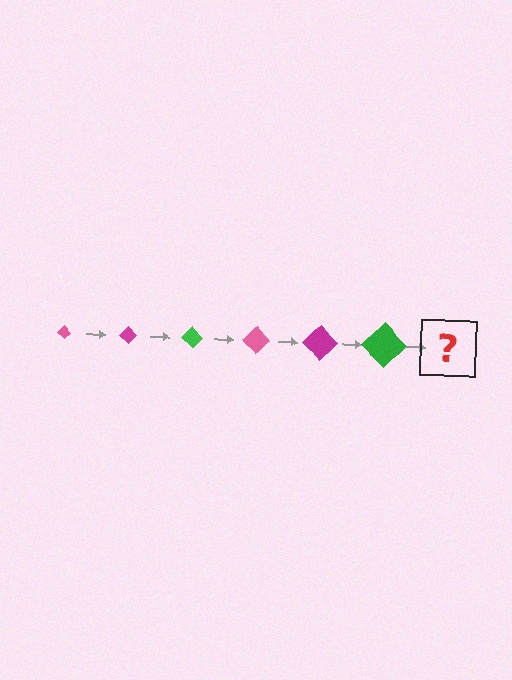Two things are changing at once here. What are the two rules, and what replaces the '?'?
The two rules are that the diamond grows larger each step and the color cycles through pink, magenta, and green. The '?' should be a pink diamond, larger than the previous one.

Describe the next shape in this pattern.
It should be a pink diamond, larger than the previous one.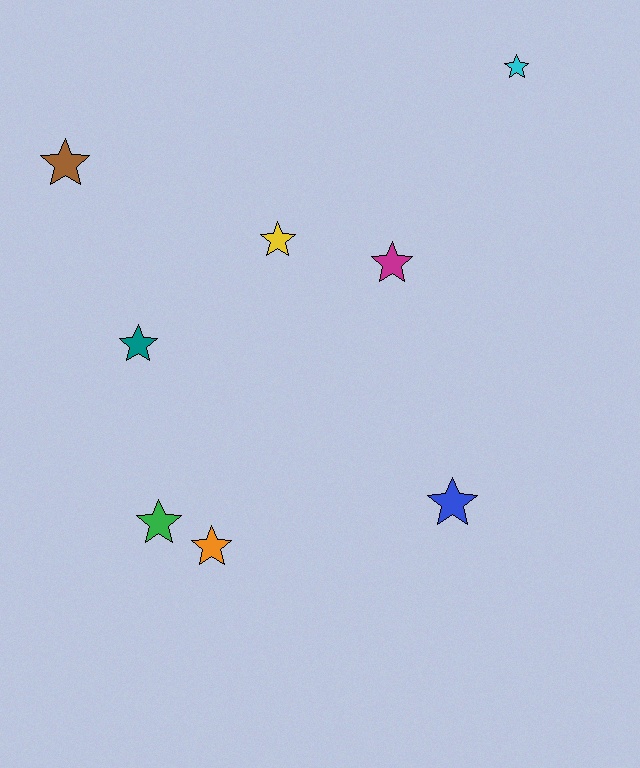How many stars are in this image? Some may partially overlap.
There are 8 stars.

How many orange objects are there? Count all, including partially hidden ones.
There is 1 orange object.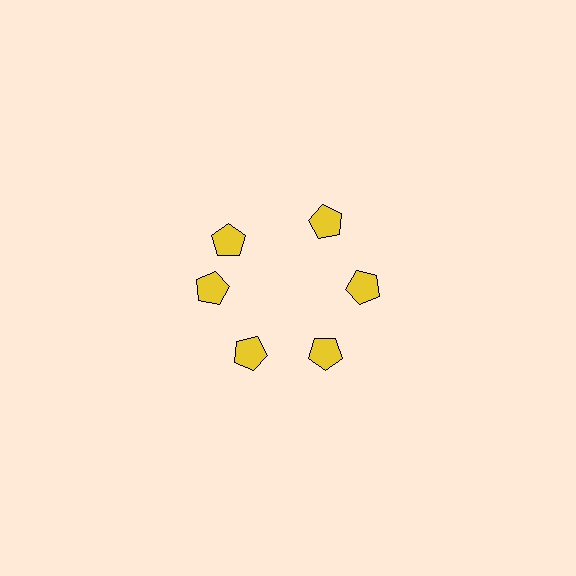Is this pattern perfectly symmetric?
No. The 6 yellow pentagons are arranged in a ring, but one element near the 11 o'clock position is rotated out of alignment along the ring, breaking the 6-fold rotational symmetry.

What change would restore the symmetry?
The symmetry would be restored by rotating it back into even spacing with its neighbors so that all 6 pentagons sit at equal angles and equal distance from the center.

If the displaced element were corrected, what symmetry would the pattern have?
It would have 6-fold rotational symmetry — the pattern would map onto itself every 60 degrees.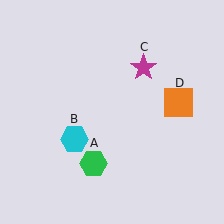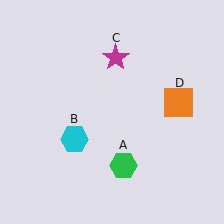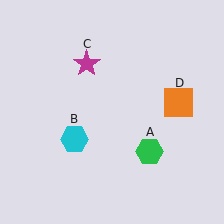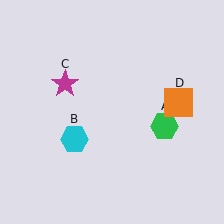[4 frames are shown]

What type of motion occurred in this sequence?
The green hexagon (object A), magenta star (object C) rotated counterclockwise around the center of the scene.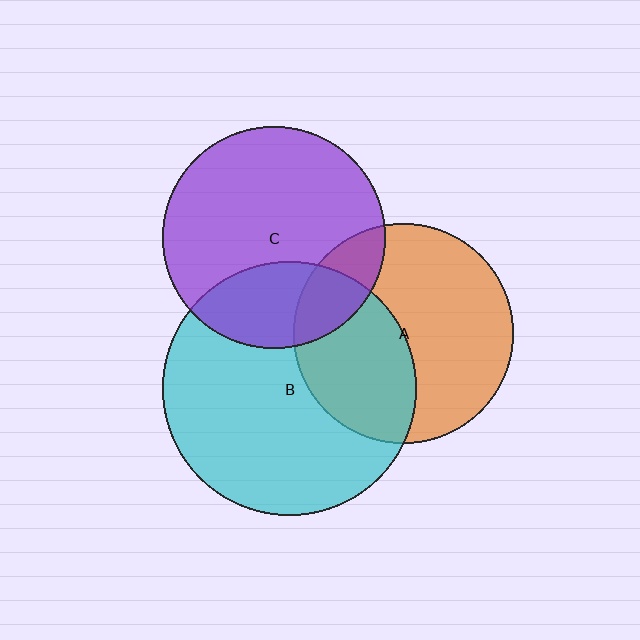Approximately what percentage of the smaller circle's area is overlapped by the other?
Approximately 30%.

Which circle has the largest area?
Circle B (cyan).